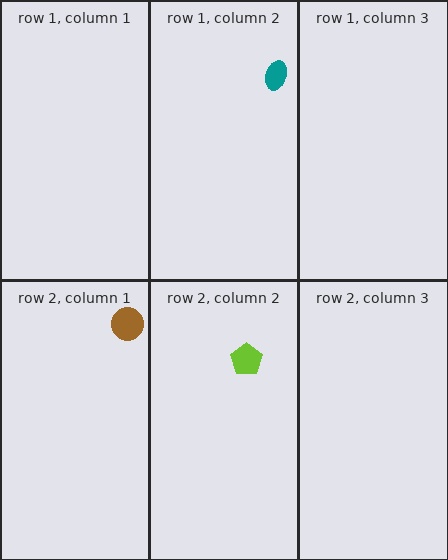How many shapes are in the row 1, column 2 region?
1.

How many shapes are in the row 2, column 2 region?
1.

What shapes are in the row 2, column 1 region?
The brown circle.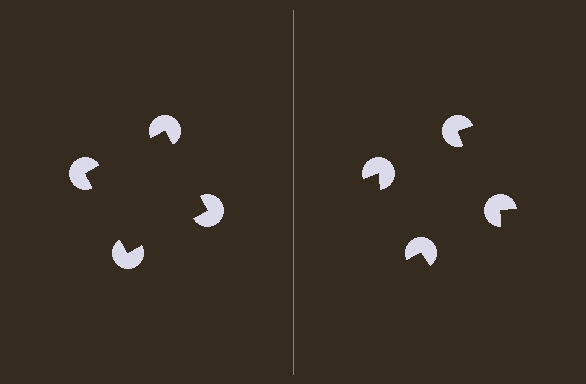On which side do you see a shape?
An illusory square appears on the left side. On the right side the wedge cuts are rotated, so no coherent shape forms.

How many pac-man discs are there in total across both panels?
8 — 4 on each side.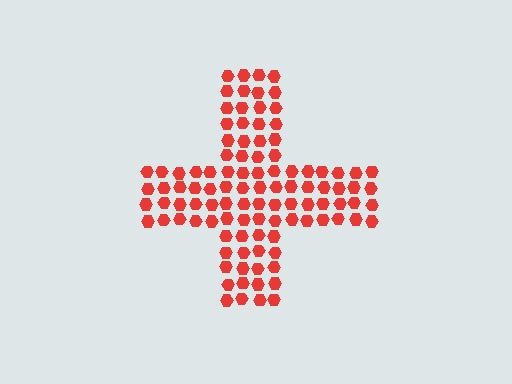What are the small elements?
The small elements are hexagons.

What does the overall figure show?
The overall figure shows a cross.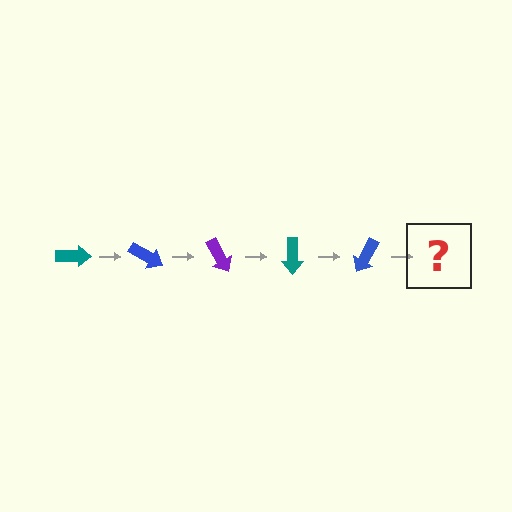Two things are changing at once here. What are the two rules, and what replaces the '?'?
The two rules are that it rotates 30 degrees each step and the color cycles through teal, blue, and purple. The '?' should be a purple arrow, rotated 150 degrees from the start.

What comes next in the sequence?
The next element should be a purple arrow, rotated 150 degrees from the start.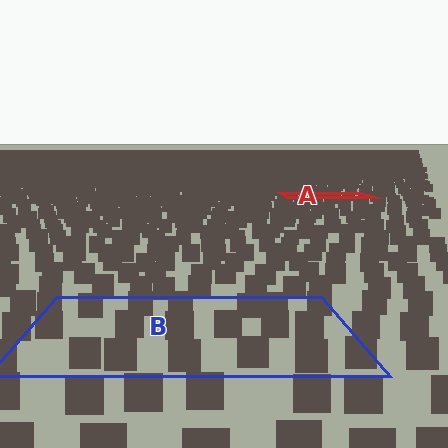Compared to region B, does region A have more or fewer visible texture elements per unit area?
Region A has more texture elements per unit area — they are packed more densely because it is farther away.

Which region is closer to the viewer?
Region B is closer. The texture elements there are larger and more spread out.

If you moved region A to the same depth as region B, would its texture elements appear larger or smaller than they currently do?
They would appear larger. At a closer depth, the same texture elements are projected at a bigger on-screen size.